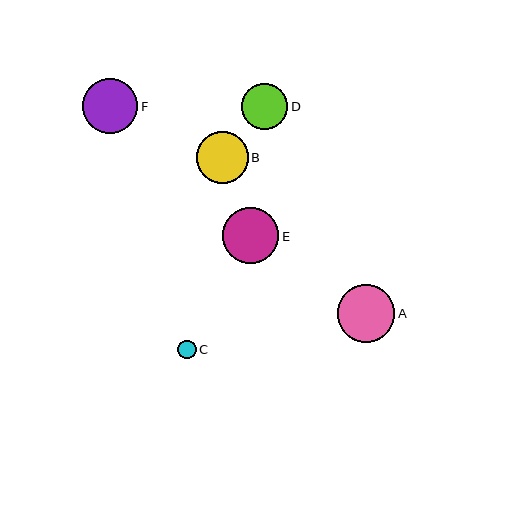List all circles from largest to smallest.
From largest to smallest: A, E, F, B, D, C.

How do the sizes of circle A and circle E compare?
Circle A and circle E are approximately the same size.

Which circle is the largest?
Circle A is the largest with a size of approximately 57 pixels.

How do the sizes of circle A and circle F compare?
Circle A and circle F are approximately the same size.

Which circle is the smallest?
Circle C is the smallest with a size of approximately 19 pixels.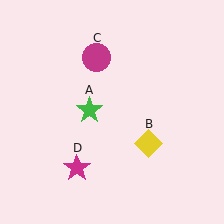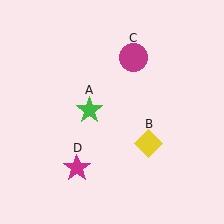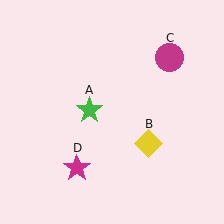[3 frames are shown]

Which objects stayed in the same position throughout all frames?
Green star (object A) and yellow diamond (object B) and magenta star (object D) remained stationary.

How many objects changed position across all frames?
1 object changed position: magenta circle (object C).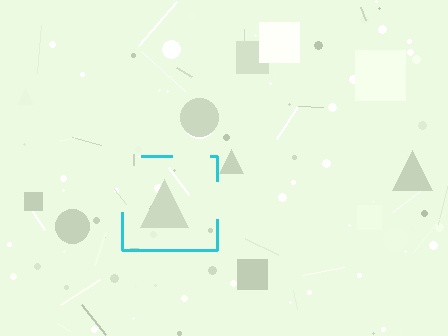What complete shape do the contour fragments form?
The contour fragments form a square.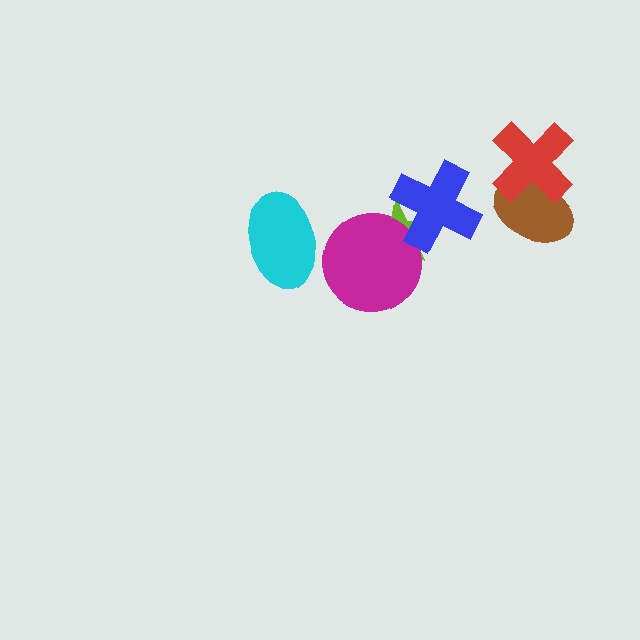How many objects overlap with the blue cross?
2 objects overlap with the blue cross.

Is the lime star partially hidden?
Yes, it is partially covered by another shape.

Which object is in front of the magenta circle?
The blue cross is in front of the magenta circle.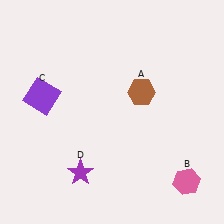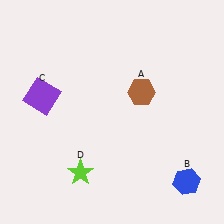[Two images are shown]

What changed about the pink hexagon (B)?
In Image 1, B is pink. In Image 2, it changed to blue.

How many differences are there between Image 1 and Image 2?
There are 2 differences between the two images.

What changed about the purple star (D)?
In Image 1, D is purple. In Image 2, it changed to lime.